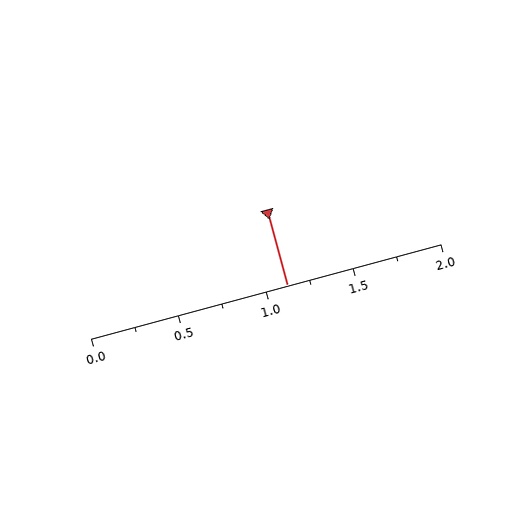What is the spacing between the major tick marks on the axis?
The major ticks are spaced 0.5 apart.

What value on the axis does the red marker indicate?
The marker indicates approximately 1.12.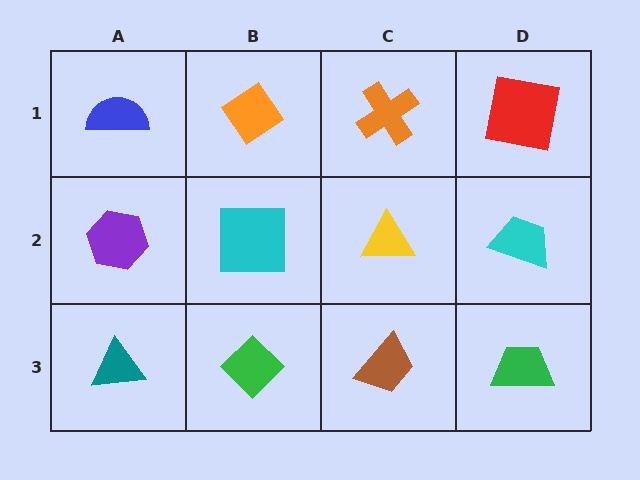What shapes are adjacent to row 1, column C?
A yellow triangle (row 2, column C), an orange diamond (row 1, column B), a red square (row 1, column D).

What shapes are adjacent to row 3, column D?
A cyan trapezoid (row 2, column D), a brown trapezoid (row 3, column C).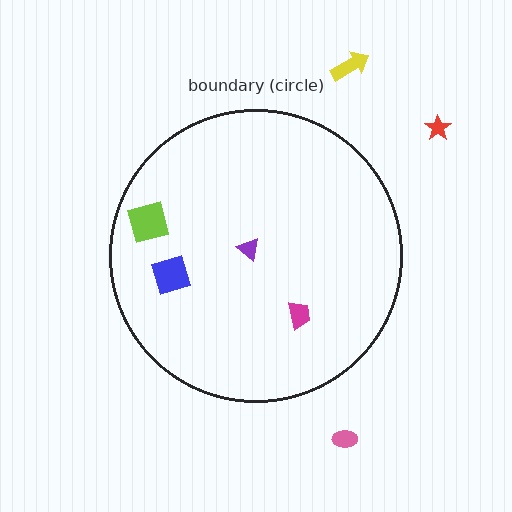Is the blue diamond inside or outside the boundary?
Inside.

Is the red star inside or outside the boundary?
Outside.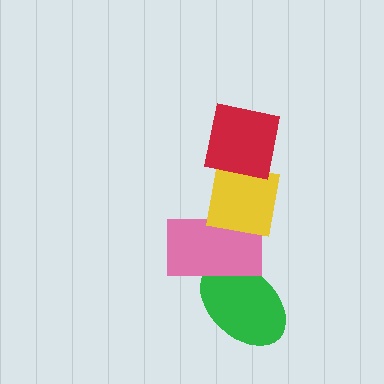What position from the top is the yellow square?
The yellow square is 2nd from the top.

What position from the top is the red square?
The red square is 1st from the top.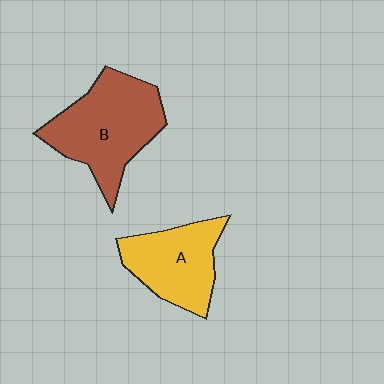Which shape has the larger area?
Shape B (brown).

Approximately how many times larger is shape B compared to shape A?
Approximately 1.4 times.